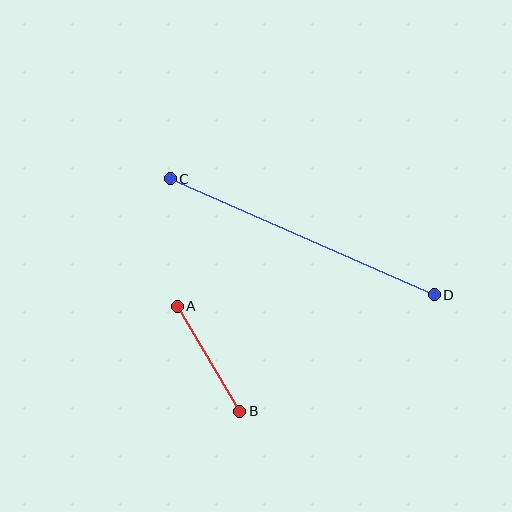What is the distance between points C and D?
The distance is approximately 288 pixels.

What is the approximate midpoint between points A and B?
The midpoint is at approximately (209, 359) pixels.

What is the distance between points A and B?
The distance is approximately 122 pixels.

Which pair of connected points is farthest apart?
Points C and D are farthest apart.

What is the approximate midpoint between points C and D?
The midpoint is at approximately (302, 237) pixels.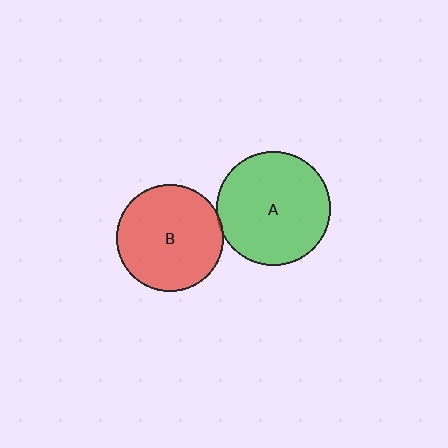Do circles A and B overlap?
Yes.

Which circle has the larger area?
Circle A (green).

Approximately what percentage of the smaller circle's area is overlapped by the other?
Approximately 5%.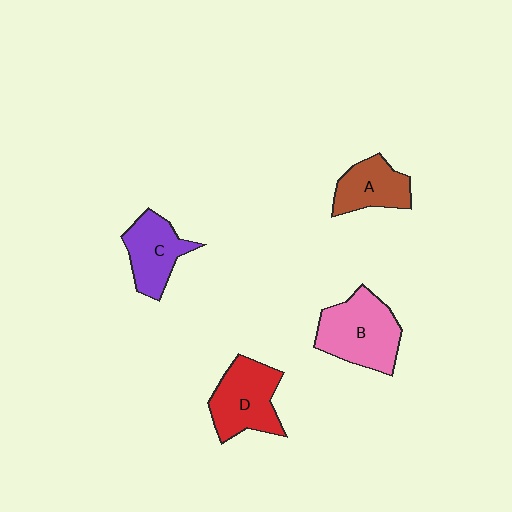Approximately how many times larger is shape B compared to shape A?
Approximately 1.5 times.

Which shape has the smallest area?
Shape A (brown).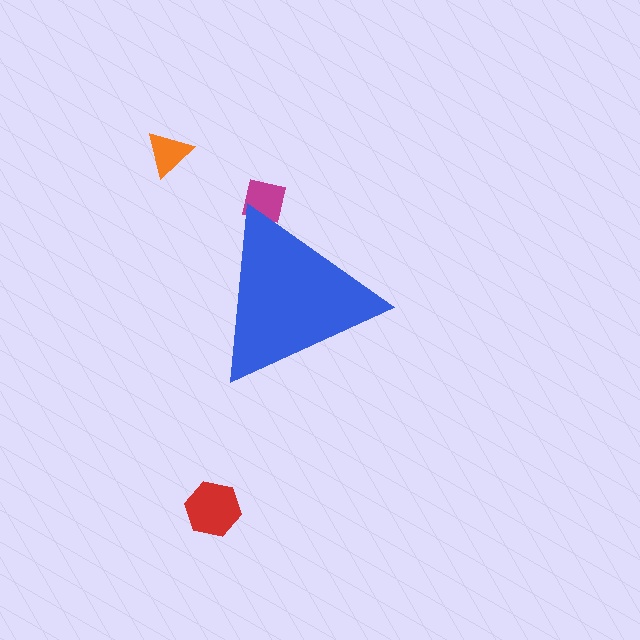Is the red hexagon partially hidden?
No, the red hexagon is fully visible.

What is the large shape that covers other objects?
A blue triangle.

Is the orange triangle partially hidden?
No, the orange triangle is fully visible.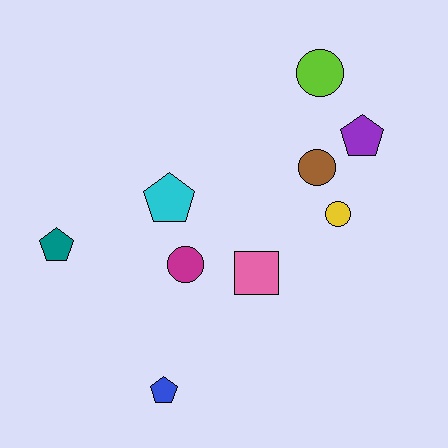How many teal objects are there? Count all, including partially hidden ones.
There is 1 teal object.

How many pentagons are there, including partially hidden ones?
There are 4 pentagons.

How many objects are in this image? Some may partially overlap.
There are 9 objects.